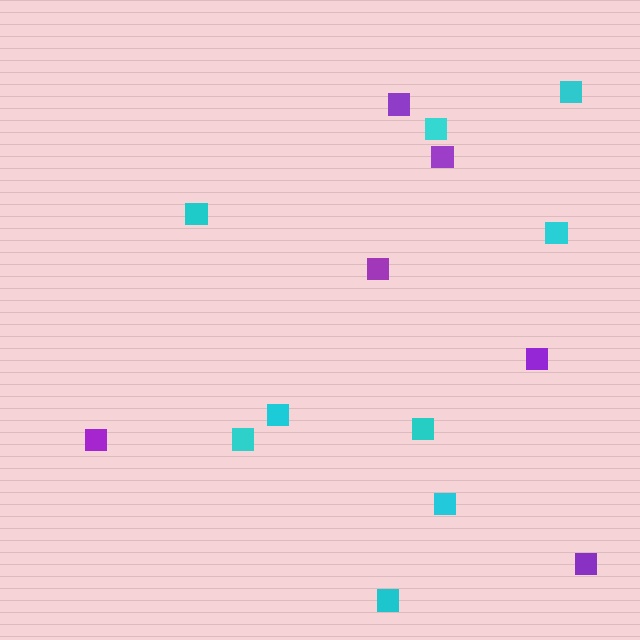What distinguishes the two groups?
There are 2 groups: one group of purple squares (6) and one group of cyan squares (9).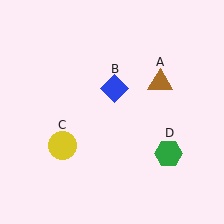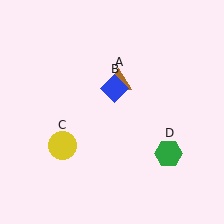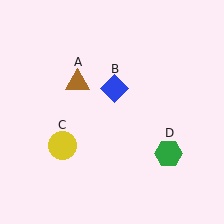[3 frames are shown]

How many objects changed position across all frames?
1 object changed position: brown triangle (object A).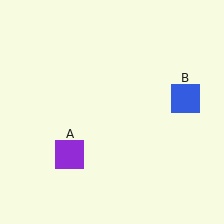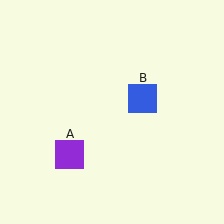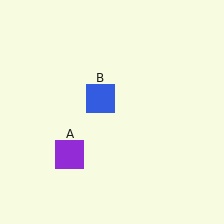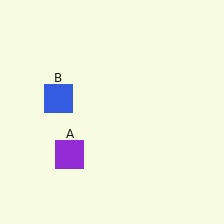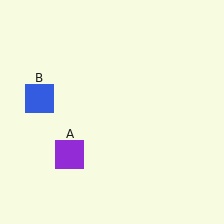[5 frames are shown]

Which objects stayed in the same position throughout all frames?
Purple square (object A) remained stationary.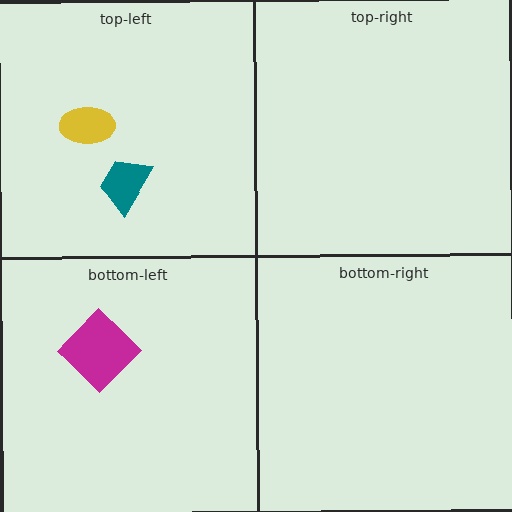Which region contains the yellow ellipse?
The top-left region.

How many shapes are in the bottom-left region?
1.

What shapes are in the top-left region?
The teal trapezoid, the yellow ellipse.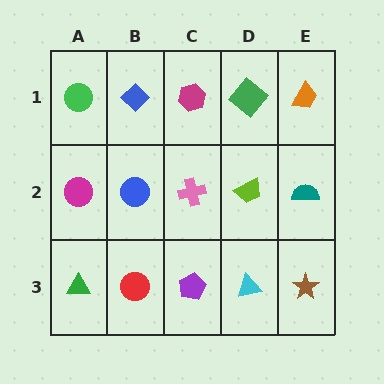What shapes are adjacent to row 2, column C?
A magenta hexagon (row 1, column C), a purple pentagon (row 3, column C), a blue circle (row 2, column B), a lime trapezoid (row 2, column D).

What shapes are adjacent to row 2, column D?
A green diamond (row 1, column D), a cyan triangle (row 3, column D), a pink cross (row 2, column C), a teal semicircle (row 2, column E).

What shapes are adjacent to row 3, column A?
A magenta circle (row 2, column A), a red circle (row 3, column B).